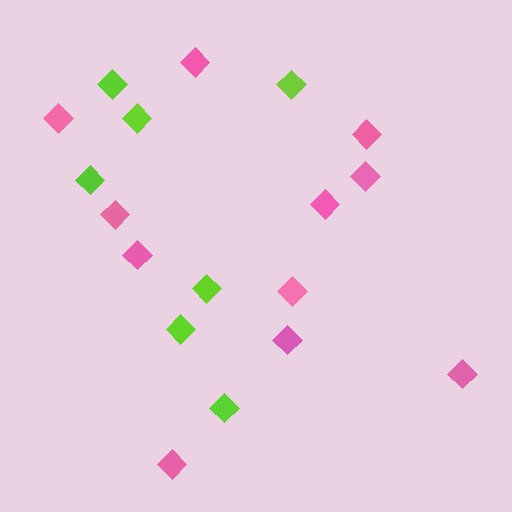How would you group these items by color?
There are 2 groups: one group of lime diamonds (7) and one group of pink diamonds (11).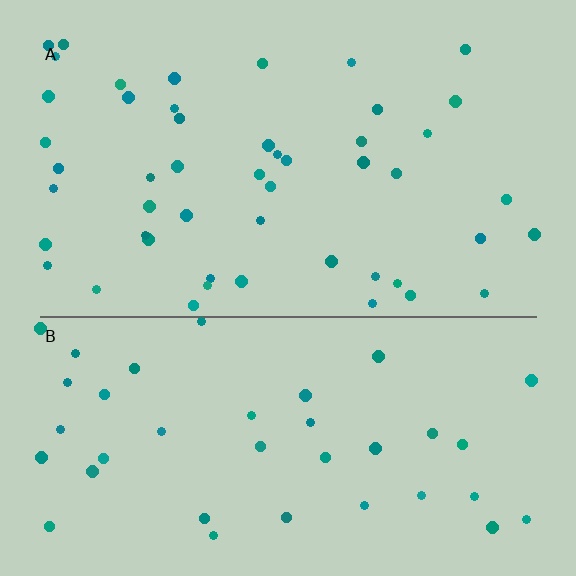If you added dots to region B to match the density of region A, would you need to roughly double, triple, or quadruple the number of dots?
Approximately double.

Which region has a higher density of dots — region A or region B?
A (the top).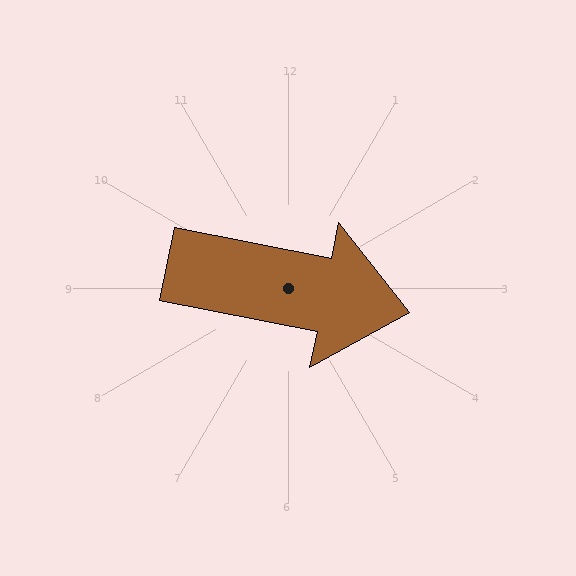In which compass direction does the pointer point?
East.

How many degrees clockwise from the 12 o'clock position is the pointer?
Approximately 101 degrees.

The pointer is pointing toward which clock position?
Roughly 3 o'clock.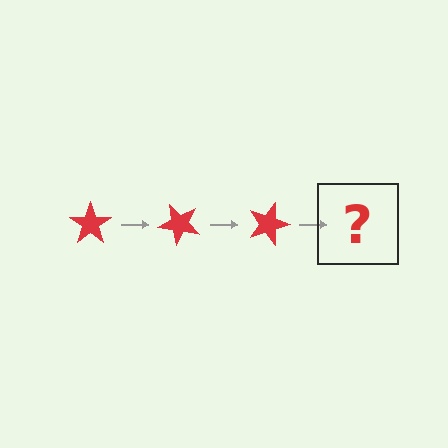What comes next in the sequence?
The next element should be a red star rotated 135 degrees.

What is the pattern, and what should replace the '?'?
The pattern is that the star rotates 45 degrees each step. The '?' should be a red star rotated 135 degrees.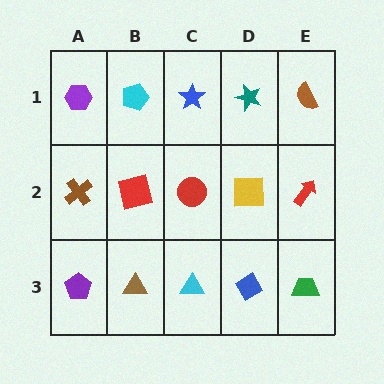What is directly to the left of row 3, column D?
A cyan triangle.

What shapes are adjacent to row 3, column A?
A brown cross (row 2, column A), a brown triangle (row 3, column B).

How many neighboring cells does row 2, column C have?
4.